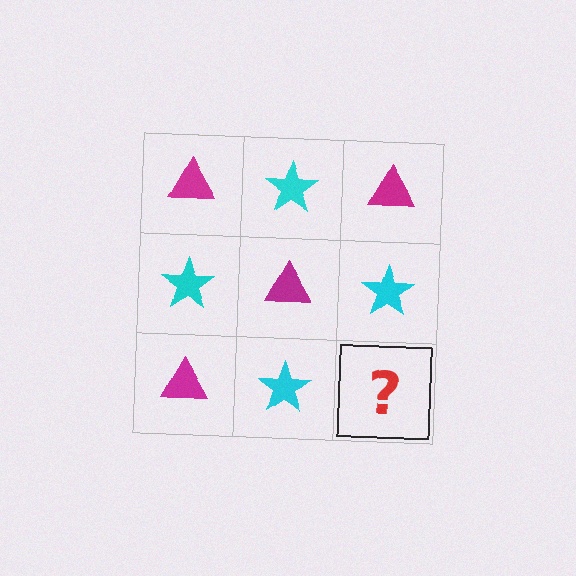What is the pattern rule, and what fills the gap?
The rule is that it alternates magenta triangle and cyan star in a checkerboard pattern. The gap should be filled with a magenta triangle.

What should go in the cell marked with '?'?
The missing cell should contain a magenta triangle.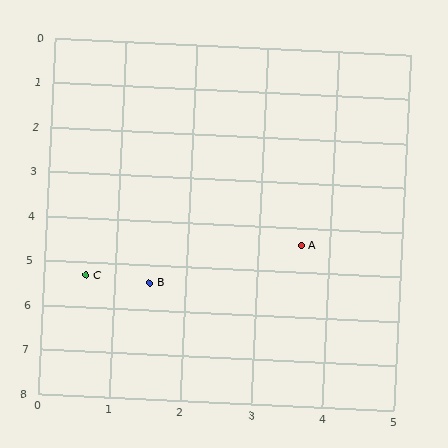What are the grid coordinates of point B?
Point B is at approximately (1.5, 5.4).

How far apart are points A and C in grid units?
Points A and C are about 3.1 grid units apart.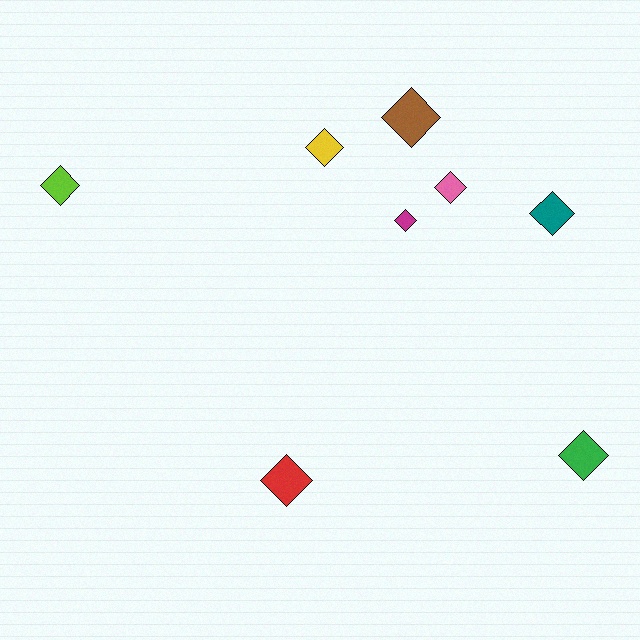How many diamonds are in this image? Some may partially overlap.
There are 8 diamonds.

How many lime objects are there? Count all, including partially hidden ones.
There is 1 lime object.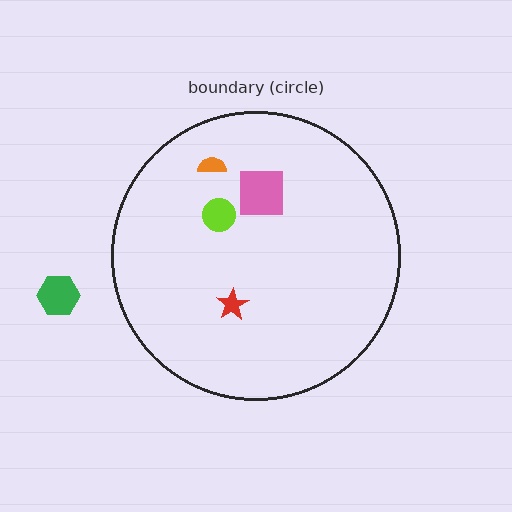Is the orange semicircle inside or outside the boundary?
Inside.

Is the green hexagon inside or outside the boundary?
Outside.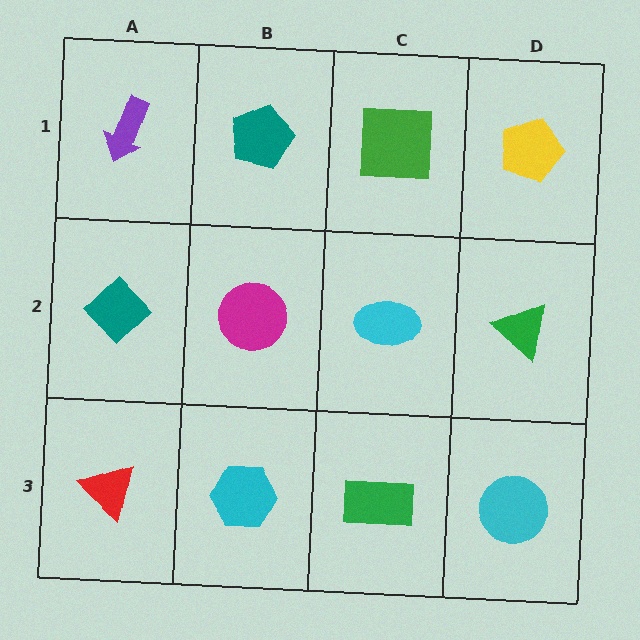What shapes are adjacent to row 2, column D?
A yellow pentagon (row 1, column D), a cyan circle (row 3, column D), a cyan ellipse (row 2, column C).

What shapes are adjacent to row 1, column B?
A magenta circle (row 2, column B), a purple arrow (row 1, column A), a green square (row 1, column C).